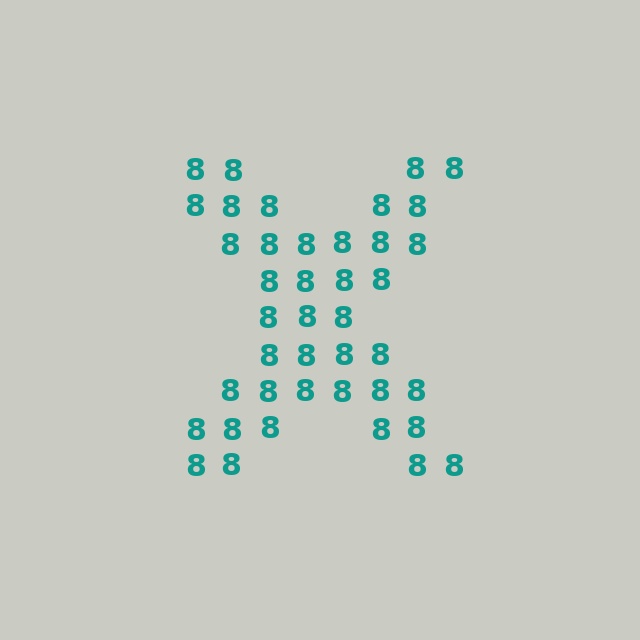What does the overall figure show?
The overall figure shows the letter X.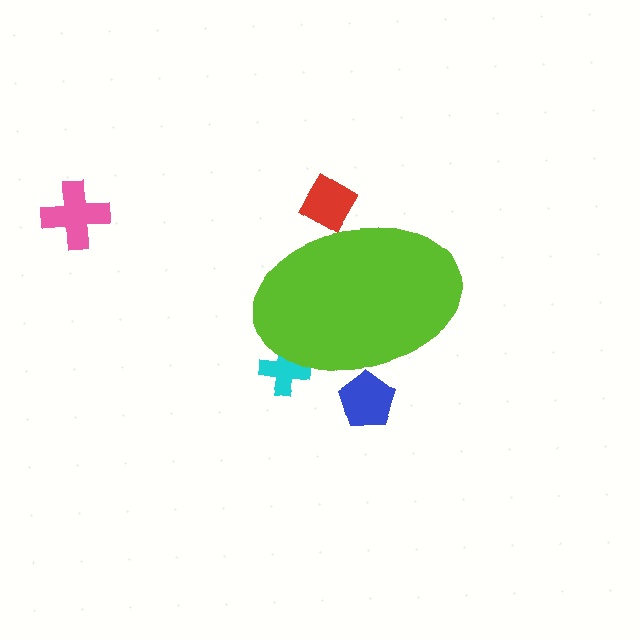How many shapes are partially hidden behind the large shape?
3 shapes are partially hidden.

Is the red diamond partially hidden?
Yes, the red diamond is partially hidden behind the lime ellipse.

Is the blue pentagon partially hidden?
Yes, the blue pentagon is partially hidden behind the lime ellipse.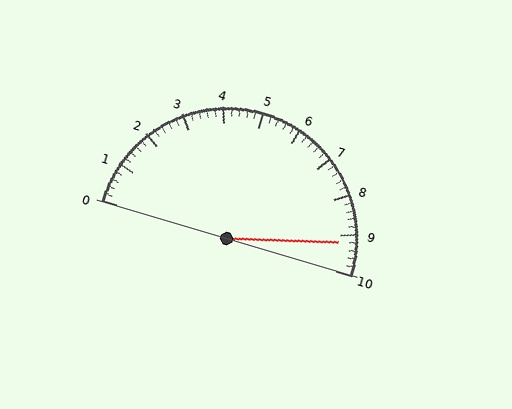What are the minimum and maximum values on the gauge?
The gauge ranges from 0 to 10.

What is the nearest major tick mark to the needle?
The nearest major tick mark is 9.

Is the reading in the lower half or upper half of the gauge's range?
The reading is in the upper half of the range (0 to 10).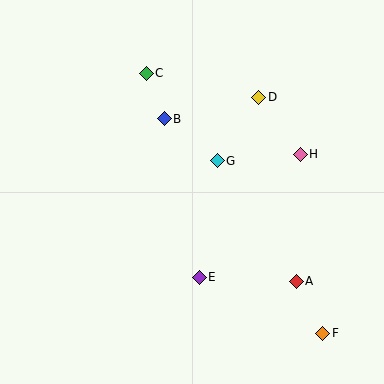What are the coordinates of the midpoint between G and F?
The midpoint between G and F is at (270, 247).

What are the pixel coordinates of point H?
Point H is at (300, 154).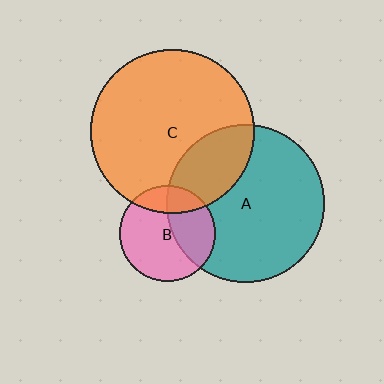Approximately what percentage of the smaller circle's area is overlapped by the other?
Approximately 20%.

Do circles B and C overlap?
Yes.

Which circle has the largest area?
Circle C (orange).